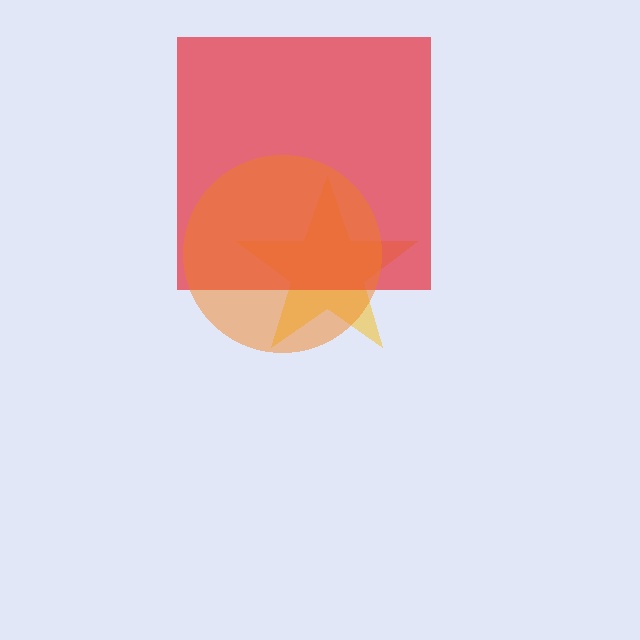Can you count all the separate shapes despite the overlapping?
Yes, there are 3 separate shapes.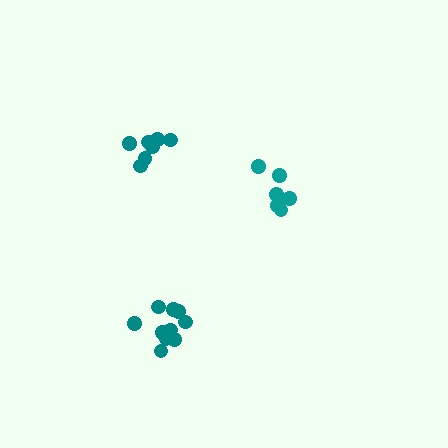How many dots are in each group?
Group 1: 6 dots, Group 2: 7 dots, Group 3: 11 dots (24 total).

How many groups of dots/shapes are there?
There are 3 groups.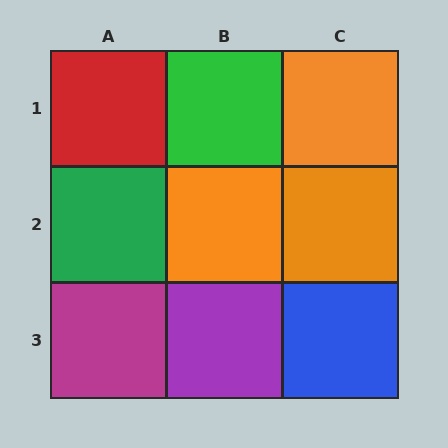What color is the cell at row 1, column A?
Red.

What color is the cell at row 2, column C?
Orange.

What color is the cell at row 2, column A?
Green.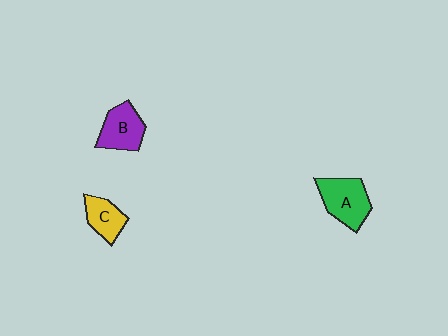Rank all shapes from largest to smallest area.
From largest to smallest: A (green), B (purple), C (yellow).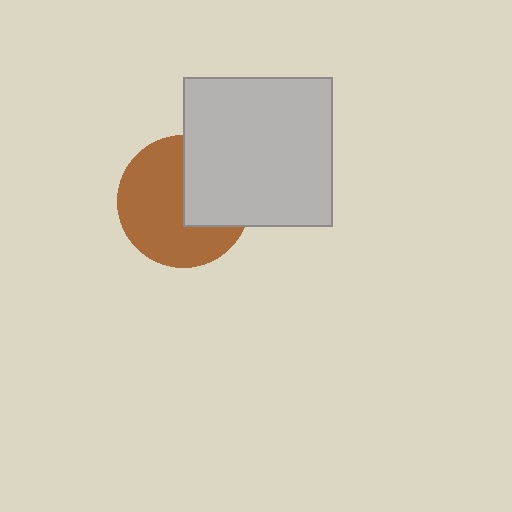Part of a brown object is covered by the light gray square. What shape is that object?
It is a circle.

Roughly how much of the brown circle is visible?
About half of it is visible (roughly 63%).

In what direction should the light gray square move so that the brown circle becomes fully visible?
The light gray square should move right. That is the shortest direction to clear the overlap and leave the brown circle fully visible.